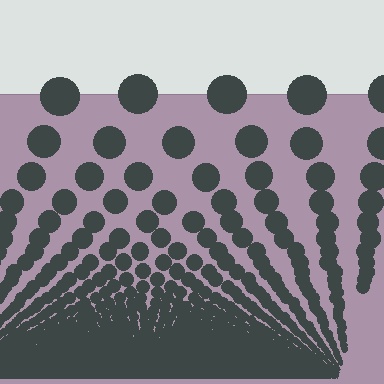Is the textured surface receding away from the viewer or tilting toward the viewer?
The surface appears to tilt toward the viewer. Texture elements get larger and sparser toward the top.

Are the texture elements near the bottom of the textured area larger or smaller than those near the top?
Smaller. The gradient is inverted — elements near the bottom are smaller and denser.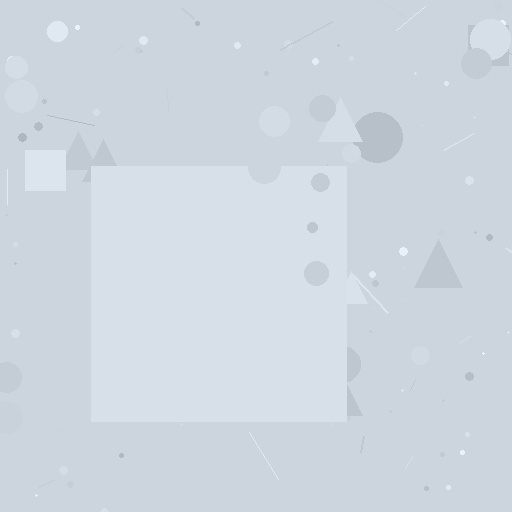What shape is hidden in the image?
A square is hidden in the image.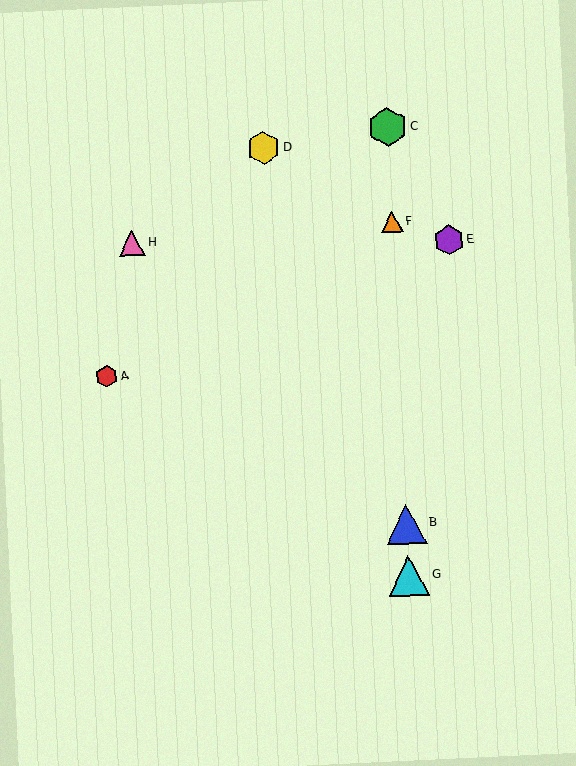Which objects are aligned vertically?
Objects B, C, F, G are aligned vertically.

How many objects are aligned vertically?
4 objects (B, C, F, G) are aligned vertically.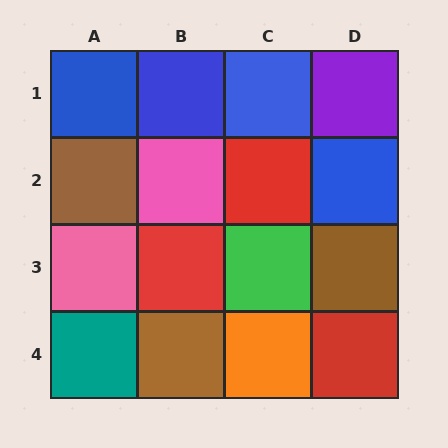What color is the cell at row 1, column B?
Blue.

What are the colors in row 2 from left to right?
Brown, pink, red, blue.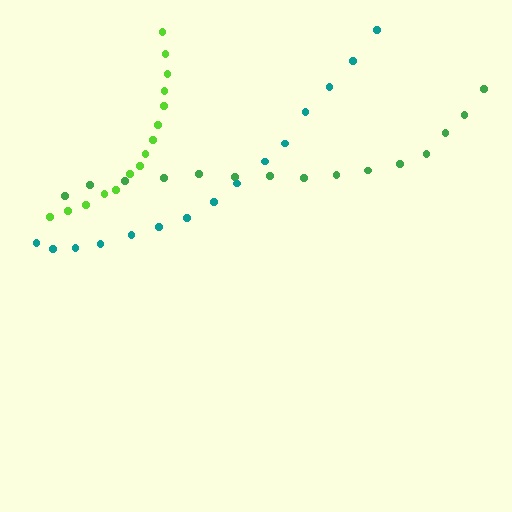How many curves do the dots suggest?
There are 3 distinct paths.